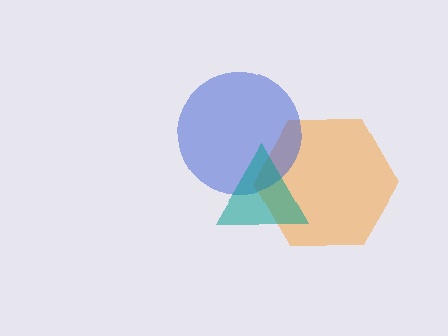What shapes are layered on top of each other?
The layered shapes are: an orange hexagon, a blue circle, a teal triangle.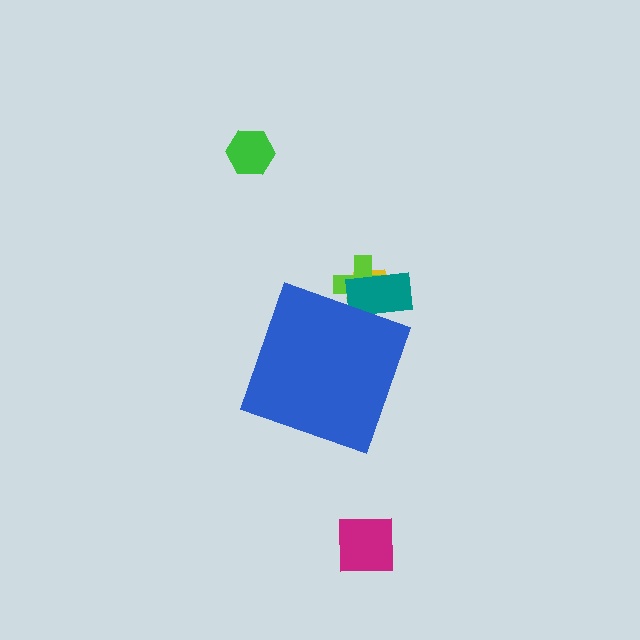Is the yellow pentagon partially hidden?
Yes, the yellow pentagon is partially hidden behind the blue diamond.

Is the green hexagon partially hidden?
No, the green hexagon is fully visible.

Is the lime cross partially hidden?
Yes, the lime cross is partially hidden behind the blue diamond.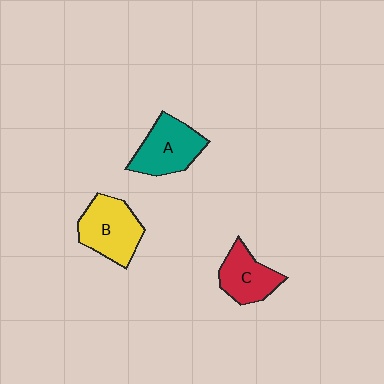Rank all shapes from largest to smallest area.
From largest to smallest: B (yellow), A (teal), C (red).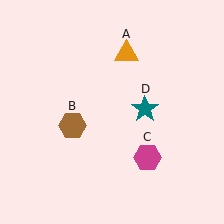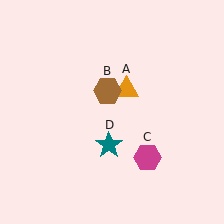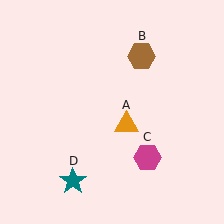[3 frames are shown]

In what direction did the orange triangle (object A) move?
The orange triangle (object A) moved down.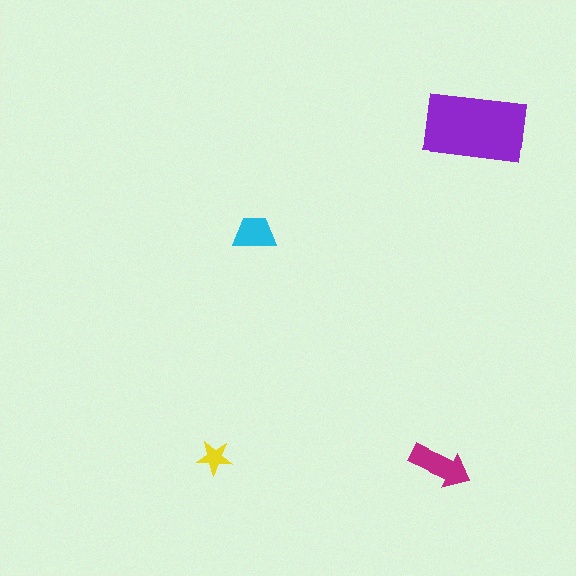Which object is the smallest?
The yellow star.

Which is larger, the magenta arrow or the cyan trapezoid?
The magenta arrow.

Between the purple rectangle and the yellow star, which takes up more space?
The purple rectangle.